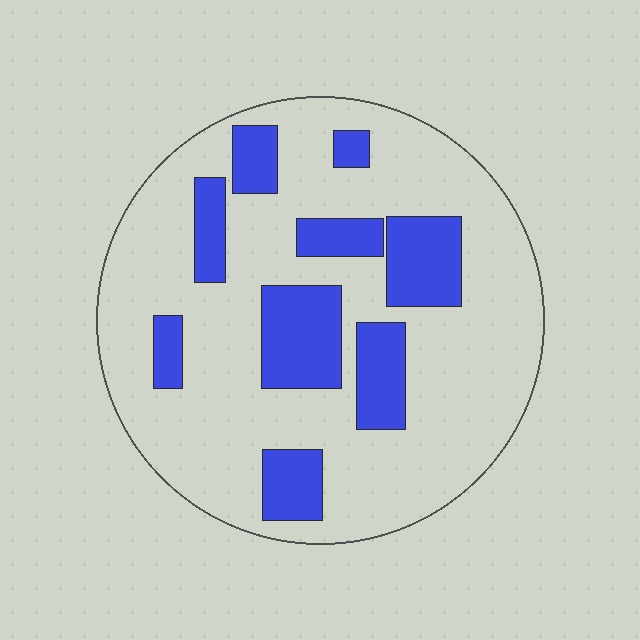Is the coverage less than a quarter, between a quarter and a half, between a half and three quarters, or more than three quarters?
Less than a quarter.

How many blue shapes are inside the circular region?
9.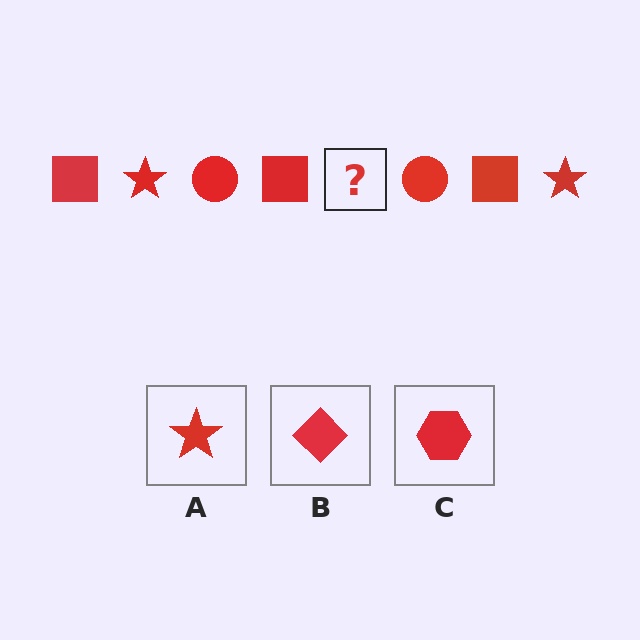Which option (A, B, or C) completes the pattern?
A.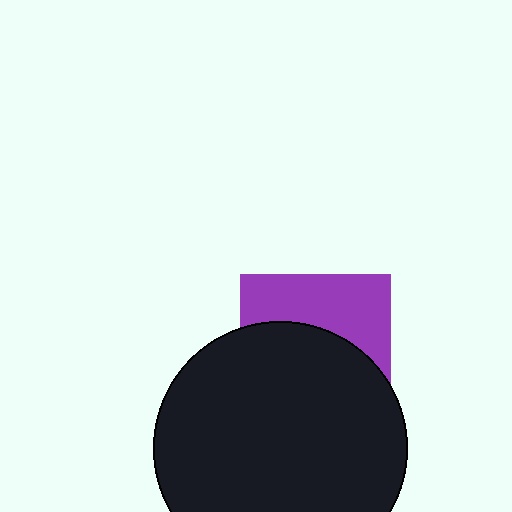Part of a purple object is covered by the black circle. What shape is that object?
It is a square.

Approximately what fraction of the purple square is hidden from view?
Roughly 59% of the purple square is hidden behind the black circle.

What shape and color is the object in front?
The object in front is a black circle.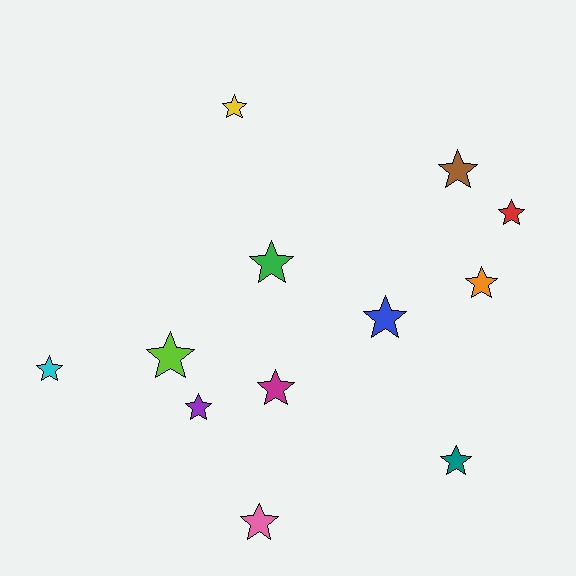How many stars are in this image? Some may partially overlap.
There are 12 stars.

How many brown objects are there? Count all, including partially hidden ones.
There is 1 brown object.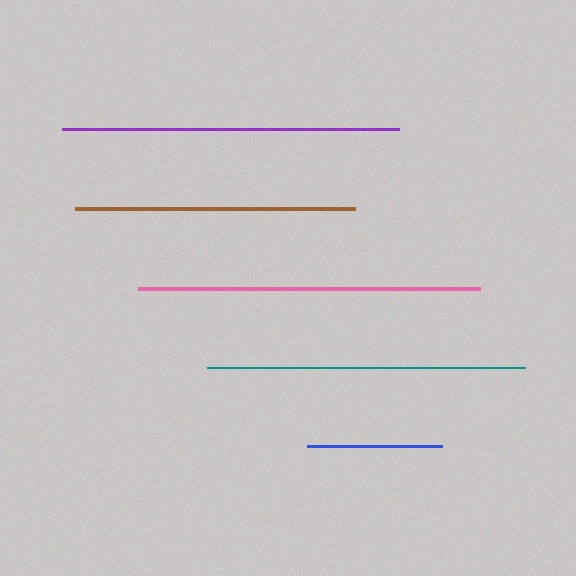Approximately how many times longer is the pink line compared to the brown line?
The pink line is approximately 1.2 times the length of the brown line.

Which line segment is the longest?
The pink line is the longest at approximately 342 pixels.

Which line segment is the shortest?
The blue line is the shortest at approximately 135 pixels.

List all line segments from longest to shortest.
From longest to shortest: pink, purple, teal, brown, blue.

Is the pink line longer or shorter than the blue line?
The pink line is longer than the blue line.